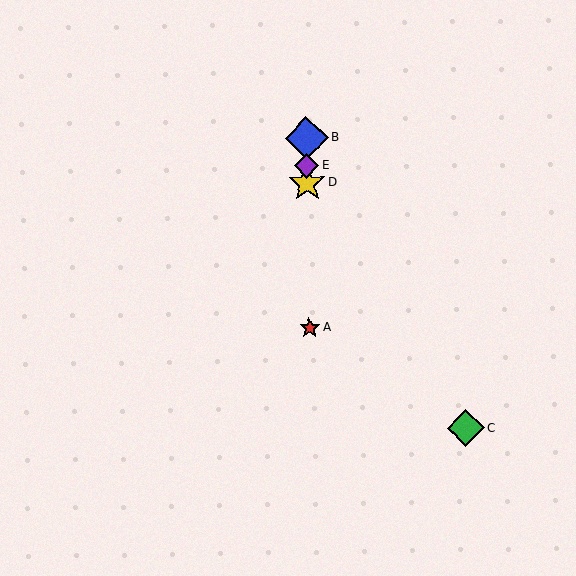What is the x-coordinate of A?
Object A is at x≈309.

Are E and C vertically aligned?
No, E is at x≈307 and C is at x≈466.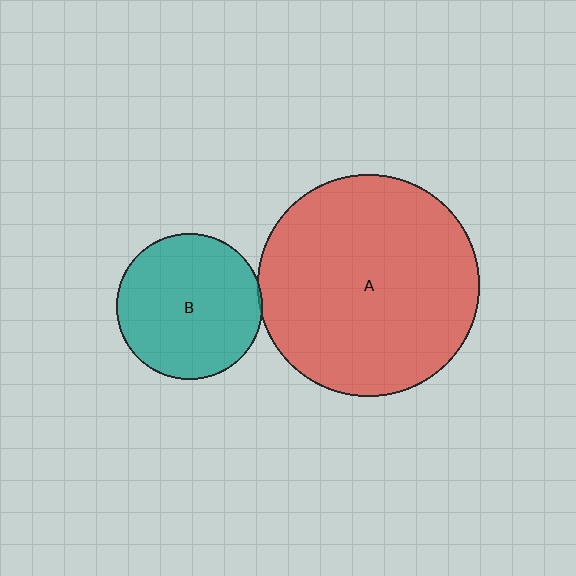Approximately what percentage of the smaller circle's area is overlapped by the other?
Approximately 5%.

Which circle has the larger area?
Circle A (red).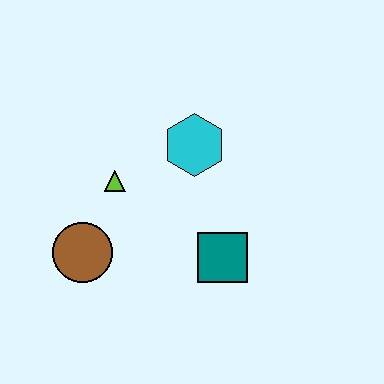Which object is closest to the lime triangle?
The brown circle is closest to the lime triangle.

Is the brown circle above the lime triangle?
No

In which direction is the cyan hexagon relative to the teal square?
The cyan hexagon is above the teal square.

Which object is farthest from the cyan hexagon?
The brown circle is farthest from the cyan hexagon.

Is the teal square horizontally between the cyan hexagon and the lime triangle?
No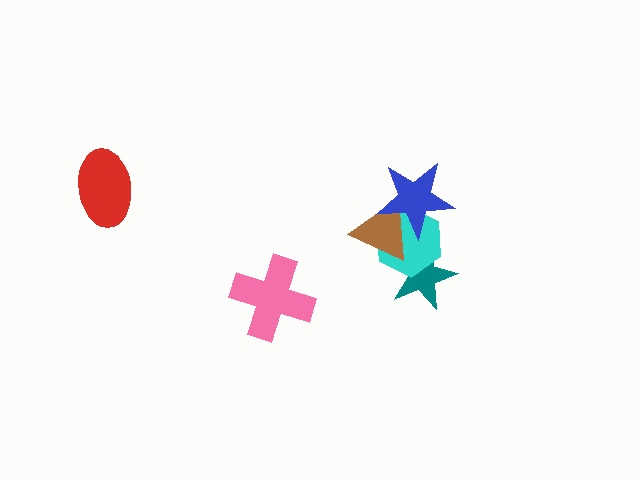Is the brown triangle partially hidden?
Yes, it is partially covered by another shape.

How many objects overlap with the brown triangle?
3 objects overlap with the brown triangle.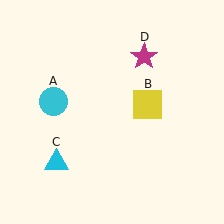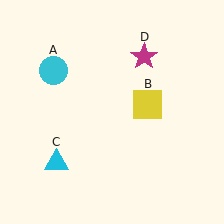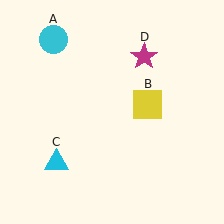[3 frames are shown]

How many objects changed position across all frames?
1 object changed position: cyan circle (object A).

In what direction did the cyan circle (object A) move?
The cyan circle (object A) moved up.